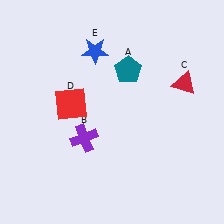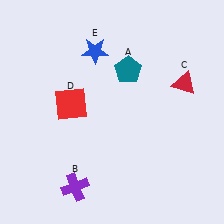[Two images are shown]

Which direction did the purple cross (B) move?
The purple cross (B) moved down.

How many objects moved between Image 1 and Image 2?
1 object moved between the two images.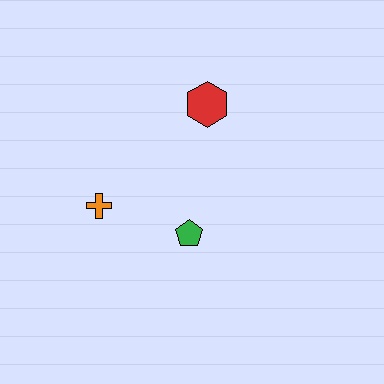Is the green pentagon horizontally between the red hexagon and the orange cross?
Yes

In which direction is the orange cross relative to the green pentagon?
The orange cross is to the left of the green pentagon.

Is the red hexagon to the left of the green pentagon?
No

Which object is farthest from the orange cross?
The red hexagon is farthest from the orange cross.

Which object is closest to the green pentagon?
The orange cross is closest to the green pentagon.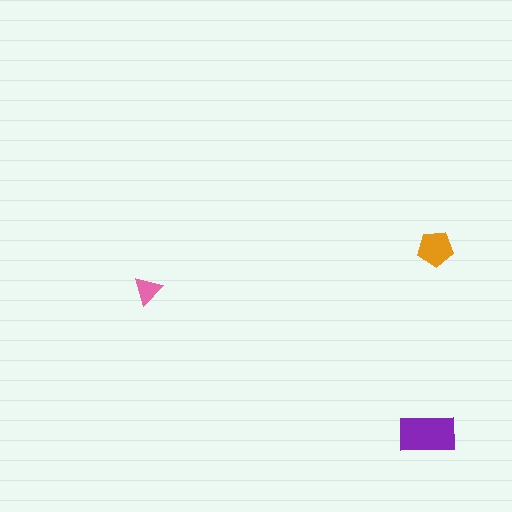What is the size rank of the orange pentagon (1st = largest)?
2nd.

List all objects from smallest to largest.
The pink triangle, the orange pentagon, the purple rectangle.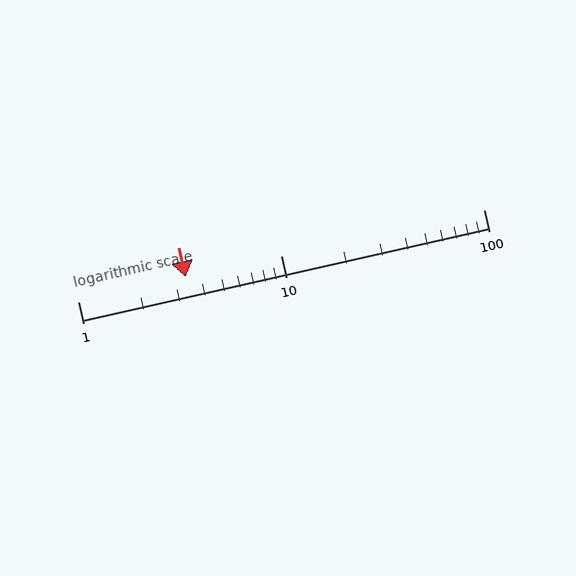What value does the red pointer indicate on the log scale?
The pointer indicates approximately 3.4.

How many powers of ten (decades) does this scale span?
The scale spans 2 decades, from 1 to 100.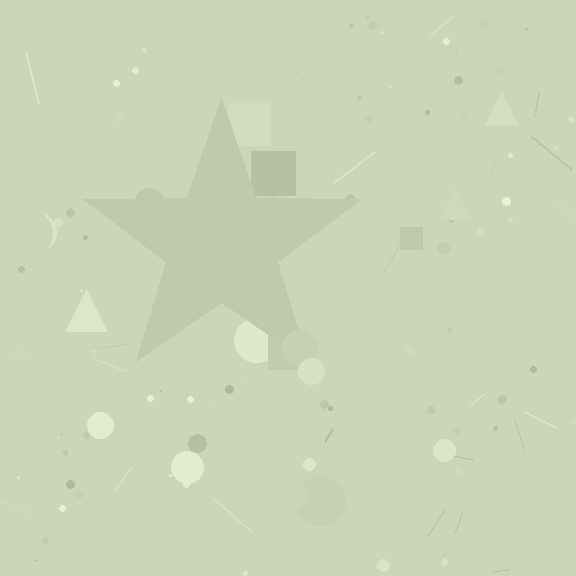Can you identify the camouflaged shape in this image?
The camouflaged shape is a star.